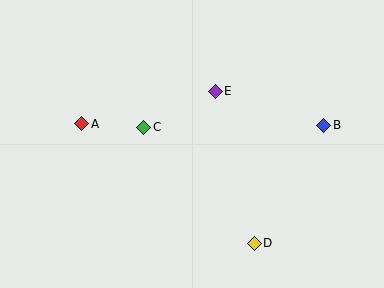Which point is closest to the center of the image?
Point C at (143, 127) is closest to the center.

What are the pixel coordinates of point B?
Point B is at (324, 125).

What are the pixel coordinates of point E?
Point E is at (215, 91).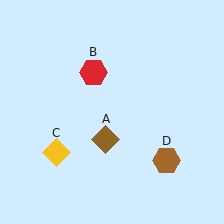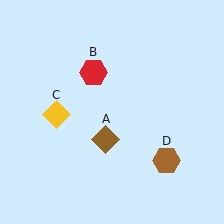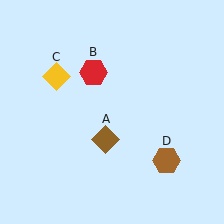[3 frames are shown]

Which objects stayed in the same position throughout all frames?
Brown diamond (object A) and red hexagon (object B) and brown hexagon (object D) remained stationary.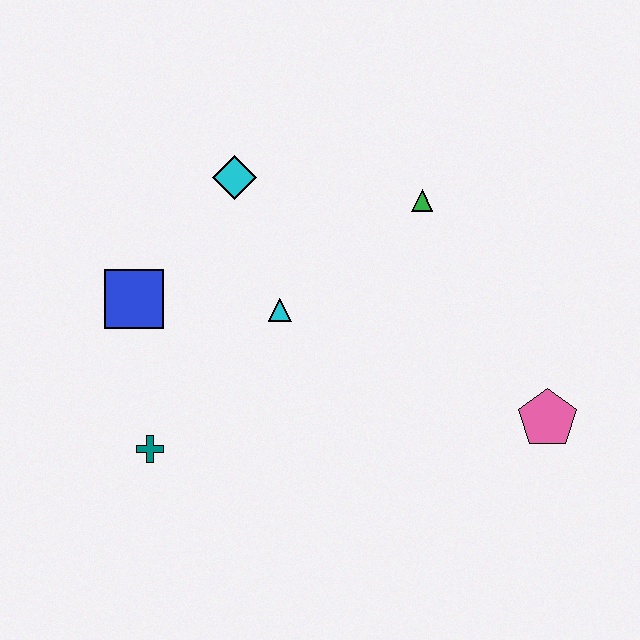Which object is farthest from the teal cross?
The pink pentagon is farthest from the teal cross.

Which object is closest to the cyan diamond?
The cyan triangle is closest to the cyan diamond.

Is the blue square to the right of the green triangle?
No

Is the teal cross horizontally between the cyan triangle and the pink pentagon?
No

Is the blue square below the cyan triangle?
No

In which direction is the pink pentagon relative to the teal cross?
The pink pentagon is to the right of the teal cross.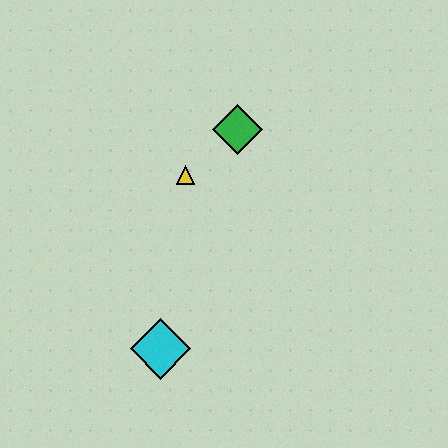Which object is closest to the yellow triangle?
The green diamond is closest to the yellow triangle.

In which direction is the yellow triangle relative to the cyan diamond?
The yellow triangle is above the cyan diamond.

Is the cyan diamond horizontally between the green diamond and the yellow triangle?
No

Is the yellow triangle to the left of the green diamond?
Yes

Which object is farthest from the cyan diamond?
The green diamond is farthest from the cyan diamond.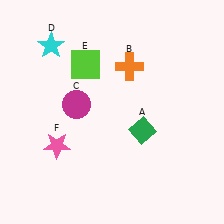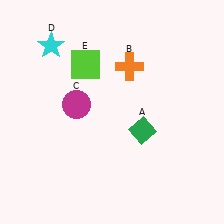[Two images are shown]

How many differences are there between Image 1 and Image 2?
There is 1 difference between the two images.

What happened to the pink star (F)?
The pink star (F) was removed in Image 2. It was in the bottom-left area of Image 1.